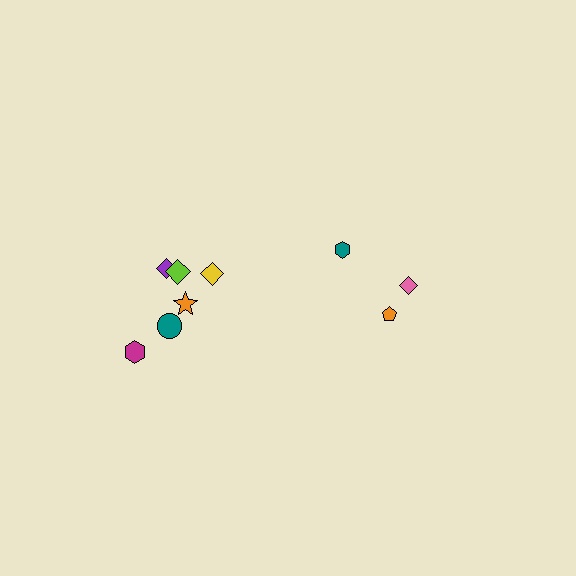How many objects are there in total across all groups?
There are 9 objects.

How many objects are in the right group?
There are 3 objects.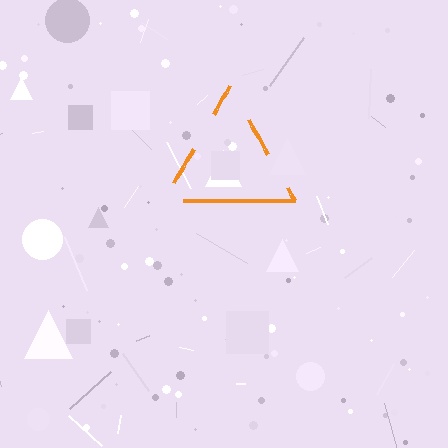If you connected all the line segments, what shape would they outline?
They would outline a triangle.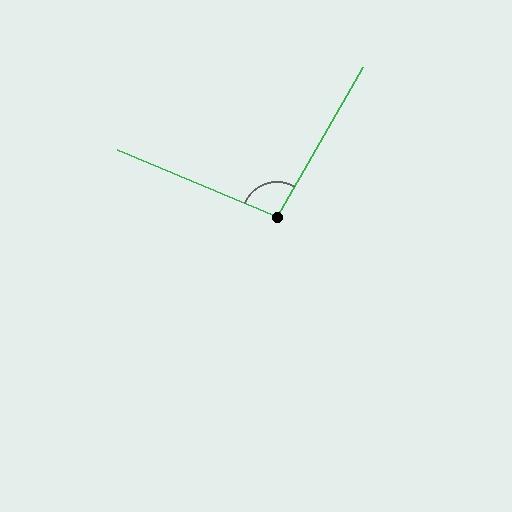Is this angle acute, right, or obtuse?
It is obtuse.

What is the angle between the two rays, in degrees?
Approximately 97 degrees.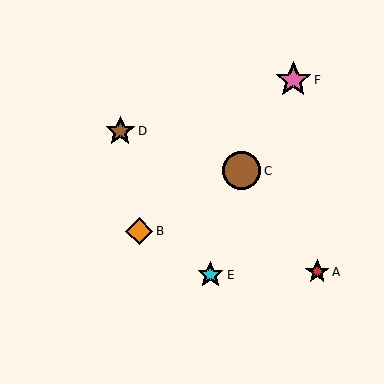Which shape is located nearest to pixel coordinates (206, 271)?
The cyan star (labeled E) at (210, 275) is nearest to that location.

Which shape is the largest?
The brown circle (labeled C) is the largest.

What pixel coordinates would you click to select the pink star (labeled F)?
Click at (293, 80) to select the pink star F.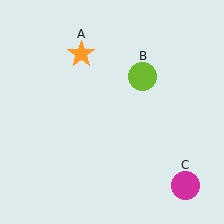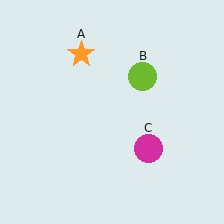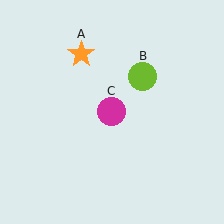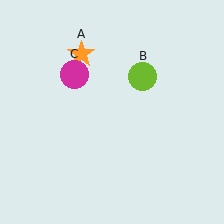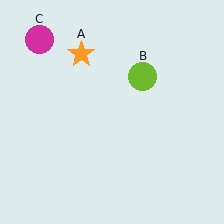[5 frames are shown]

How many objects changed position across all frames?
1 object changed position: magenta circle (object C).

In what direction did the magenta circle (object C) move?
The magenta circle (object C) moved up and to the left.